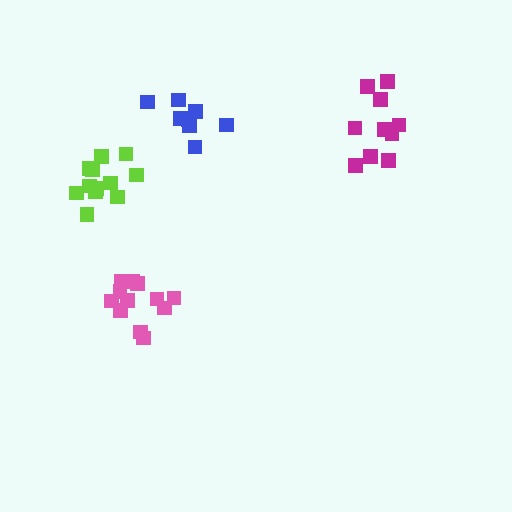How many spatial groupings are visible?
There are 4 spatial groupings.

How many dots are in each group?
Group 1: 12 dots, Group 2: 10 dots, Group 3: 10 dots, Group 4: 12 dots (44 total).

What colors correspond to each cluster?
The clusters are colored: pink, magenta, blue, lime.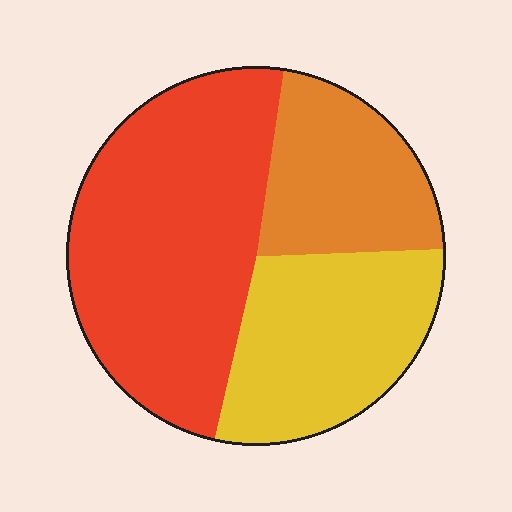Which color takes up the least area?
Orange, at roughly 20%.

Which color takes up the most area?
Red, at roughly 50%.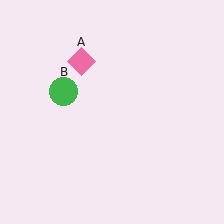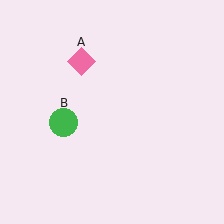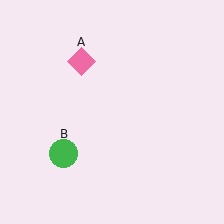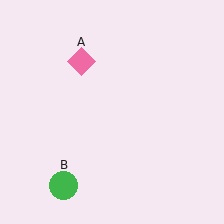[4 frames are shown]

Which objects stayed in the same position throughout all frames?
Pink diamond (object A) remained stationary.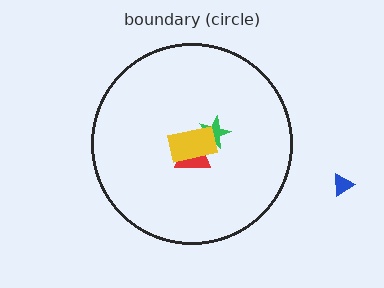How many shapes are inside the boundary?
3 inside, 1 outside.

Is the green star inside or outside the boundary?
Inside.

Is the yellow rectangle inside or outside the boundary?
Inside.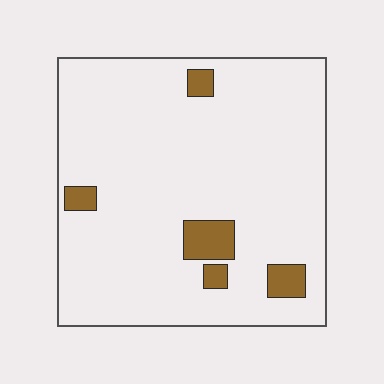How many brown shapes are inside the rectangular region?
5.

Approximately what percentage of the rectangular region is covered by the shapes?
Approximately 10%.